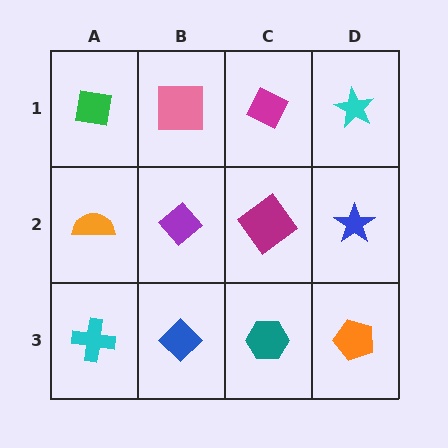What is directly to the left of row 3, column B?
A cyan cross.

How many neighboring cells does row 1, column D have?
2.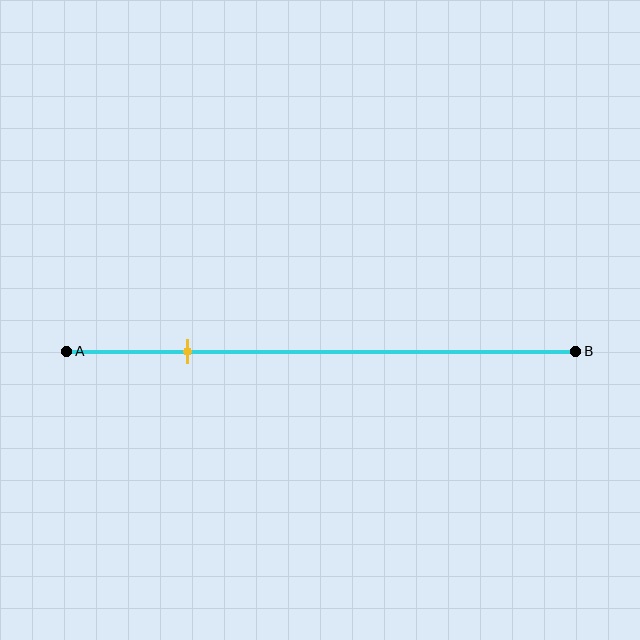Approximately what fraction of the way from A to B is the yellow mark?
The yellow mark is approximately 25% of the way from A to B.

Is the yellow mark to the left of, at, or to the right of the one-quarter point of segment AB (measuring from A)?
The yellow mark is approximately at the one-quarter point of segment AB.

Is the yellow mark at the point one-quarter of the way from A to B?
Yes, the mark is approximately at the one-quarter point.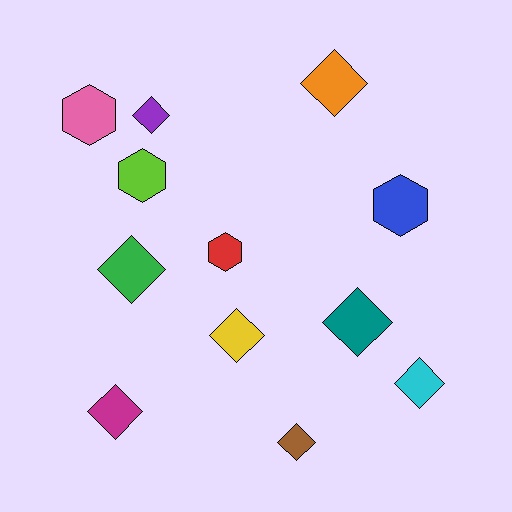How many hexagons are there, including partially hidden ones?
There are 4 hexagons.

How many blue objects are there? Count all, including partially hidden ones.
There is 1 blue object.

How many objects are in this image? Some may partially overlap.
There are 12 objects.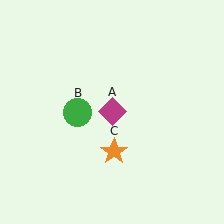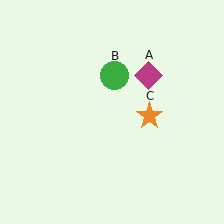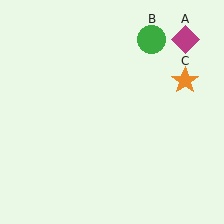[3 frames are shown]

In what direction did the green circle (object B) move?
The green circle (object B) moved up and to the right.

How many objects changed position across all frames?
3 objects changed position: magenta diamond (object A), green circle (object B), orange star (object C).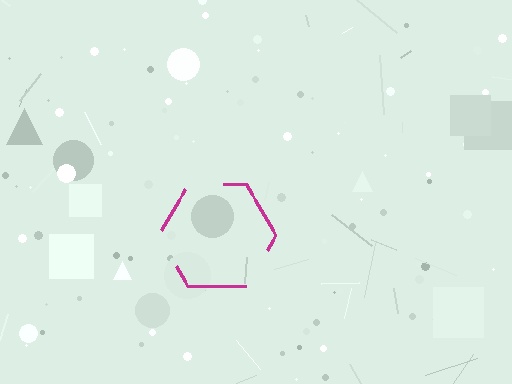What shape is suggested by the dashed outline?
The dashed outline suggests a hexagon.